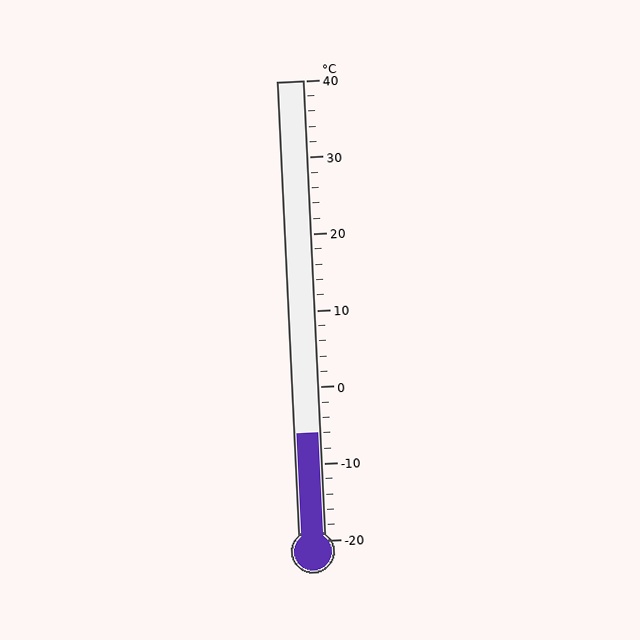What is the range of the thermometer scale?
The thermometer scale ranges from -20°C to 40°C.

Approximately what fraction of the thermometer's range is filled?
The thermometer is filled to approximately 25% of its range.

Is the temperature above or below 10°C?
The temperature is below 10°C.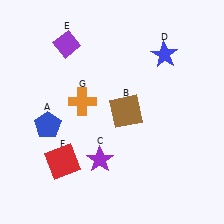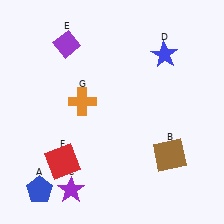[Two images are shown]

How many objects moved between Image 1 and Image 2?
3 objects moved between the two images.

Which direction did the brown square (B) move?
The brown square (B) moved down.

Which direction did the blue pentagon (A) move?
The blue pentagon (A) moved down.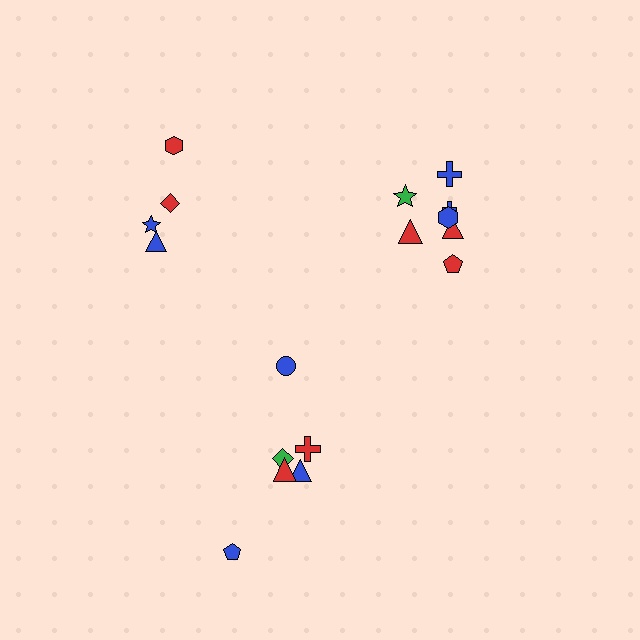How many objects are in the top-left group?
There are 4 objects.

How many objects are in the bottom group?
There are 6 objects.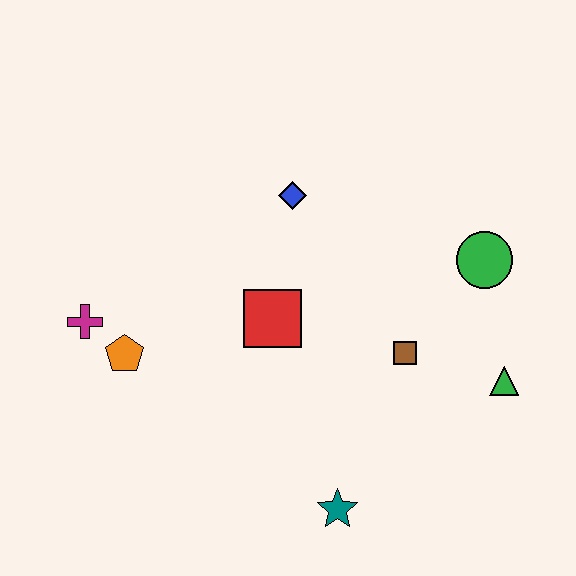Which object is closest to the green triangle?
The brown square is closest to the green triangle.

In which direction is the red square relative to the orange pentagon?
The red square is to the right of the orange pentagon.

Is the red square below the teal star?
No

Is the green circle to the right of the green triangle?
No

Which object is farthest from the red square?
The green triangle is farthest from the red square.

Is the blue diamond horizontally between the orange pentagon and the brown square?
Yes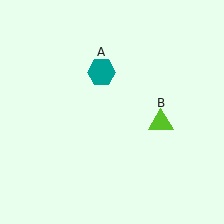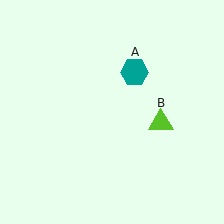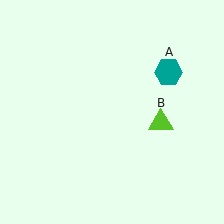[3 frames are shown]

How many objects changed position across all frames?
1 object changed position: teal hexagon (object A).